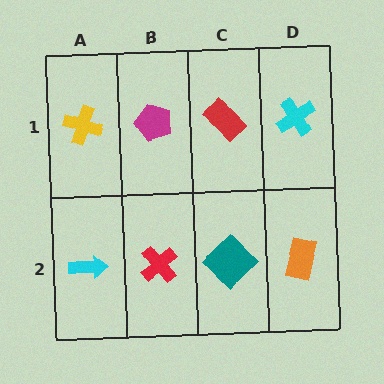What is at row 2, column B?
A red cross.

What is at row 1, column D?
A cyan cross.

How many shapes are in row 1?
4 shapes.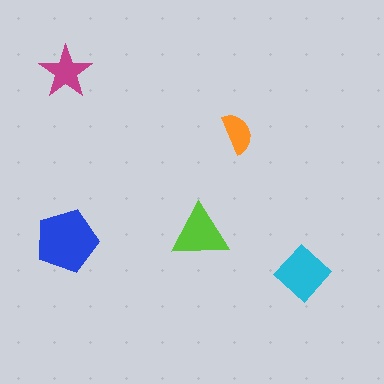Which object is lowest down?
The cyan diamond is bottommost.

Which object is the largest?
The blue pentagon.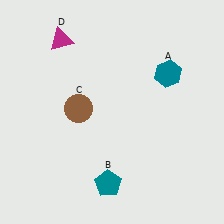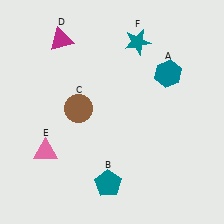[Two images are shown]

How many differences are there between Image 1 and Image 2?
There are 2 differences between the two images.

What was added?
A pink triangle (E), a teal star (F) were added in Image 2.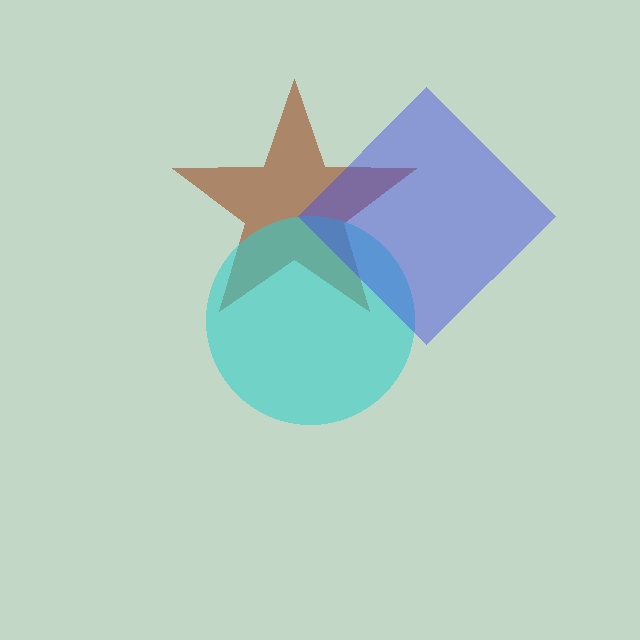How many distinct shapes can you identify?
There are 3 distinct shapes: a brown star, a cyan circle, a blue diamond.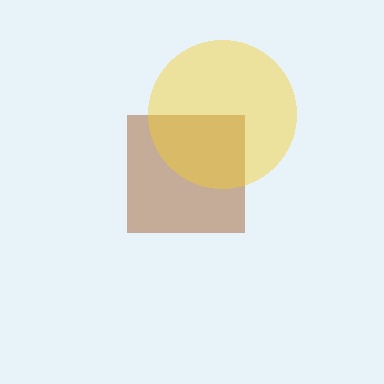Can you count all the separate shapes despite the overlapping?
Yes, there are 2 separate shapes.